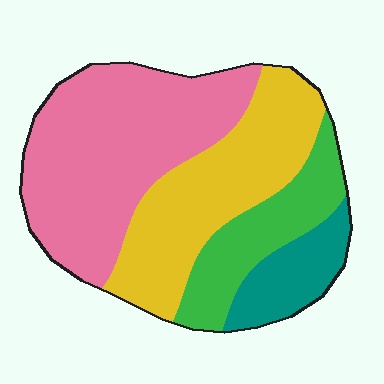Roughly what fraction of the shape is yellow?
Yellow covers roughly 30% of the shape.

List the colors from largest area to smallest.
From largest to smallest: pink, yellow, green, teal.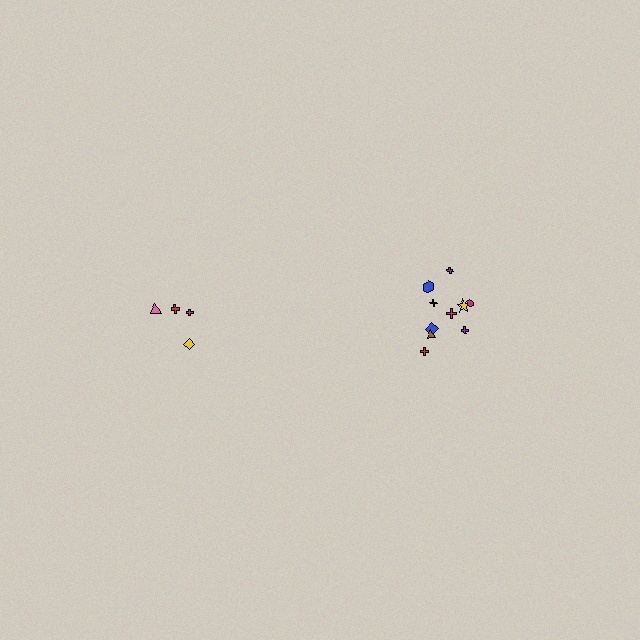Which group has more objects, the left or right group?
The right group.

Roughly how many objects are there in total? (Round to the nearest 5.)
Roughly 15 objects in total.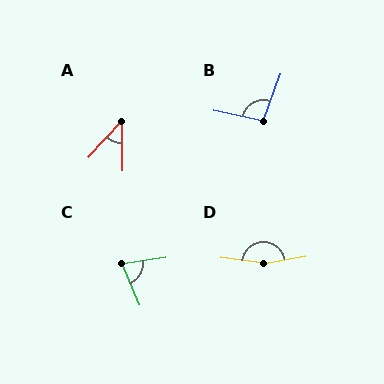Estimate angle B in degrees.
Approximately 98 degrees.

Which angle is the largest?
D, at approximately 162 degrees.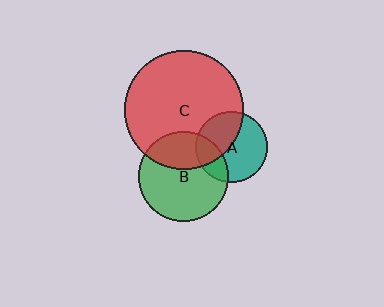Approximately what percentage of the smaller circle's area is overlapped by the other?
Approximately 25%.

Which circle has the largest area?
Circle C (red).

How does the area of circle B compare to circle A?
Approximately 1.6 times.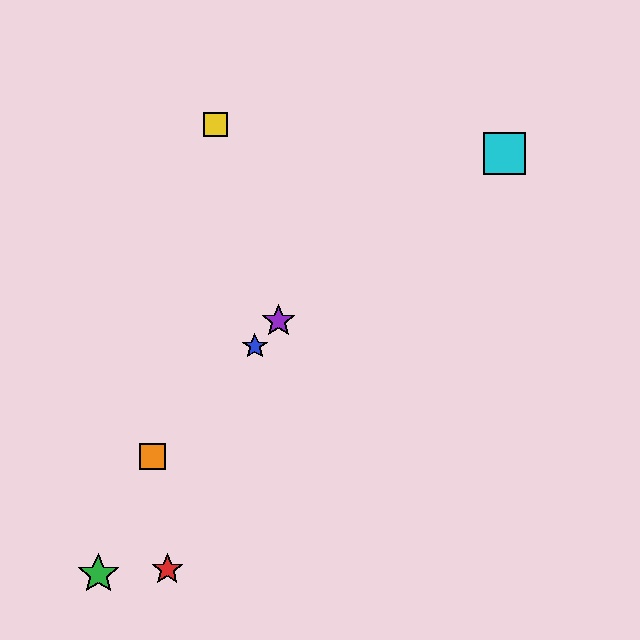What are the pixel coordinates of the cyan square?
The cyan square is at (505, 153).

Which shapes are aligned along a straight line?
The blue star, the purple star, the orange square are aligned along a straight line.